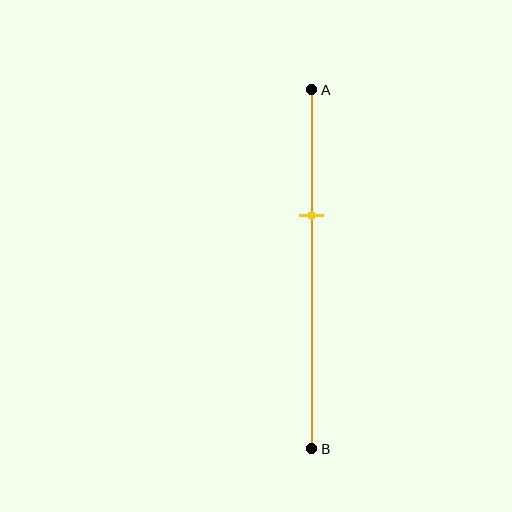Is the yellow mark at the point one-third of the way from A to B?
Yes, the mark is approximately at the one-third point.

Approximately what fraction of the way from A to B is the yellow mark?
The yellow mark is approximately 35% of the way from A to B.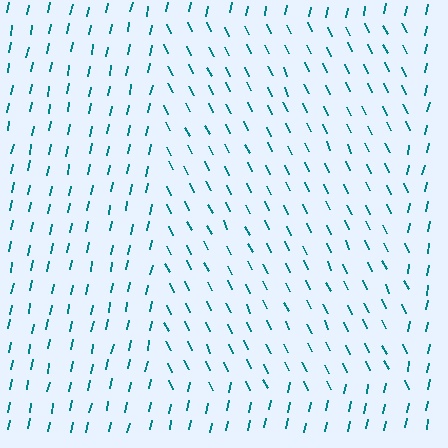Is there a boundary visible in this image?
Yes, there is a texture boundary formed by a change in line orientation.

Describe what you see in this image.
The image is filled with small teal line segments. A rectangle region in the image has lines oriented differently from the surrounding lines, creating a visible texture boundary.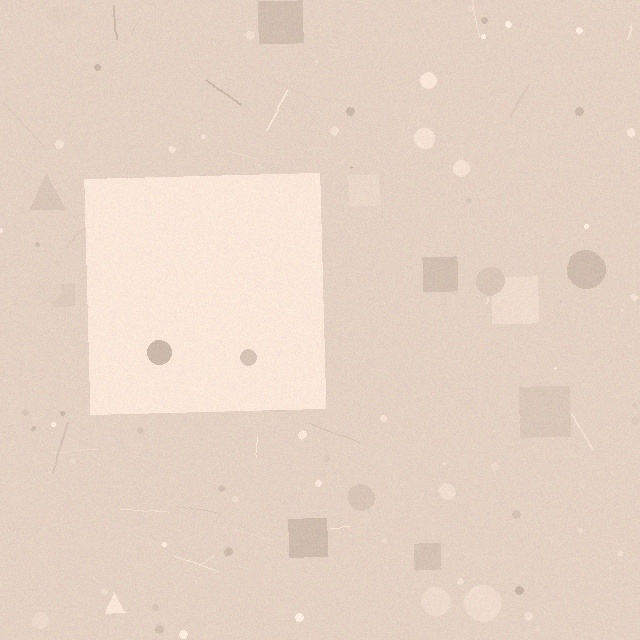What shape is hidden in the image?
A square is hidden in the image.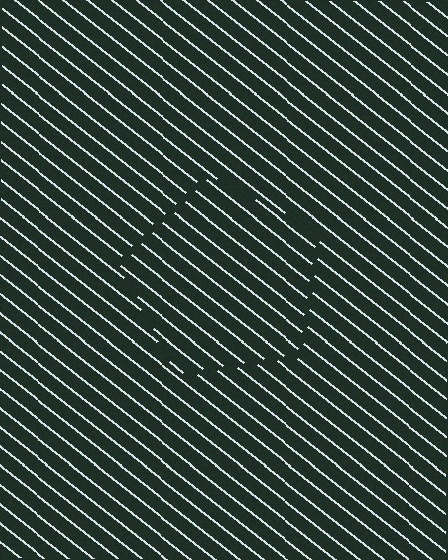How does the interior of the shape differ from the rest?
The interior of the shape contains the same grating, shifted by half a period — the contour is defined by the phase discontinuity where line-ends from the inner and outer gratings abut.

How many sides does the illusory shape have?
5 sides — the line-ends trace a pentagon.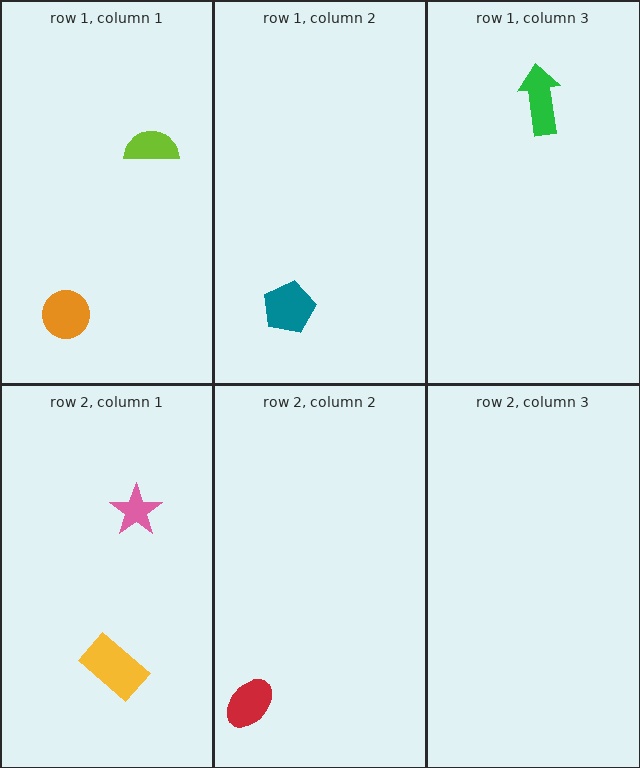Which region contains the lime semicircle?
The row 1, column 1 region.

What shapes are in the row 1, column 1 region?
The orange circle, the lime semicircle.